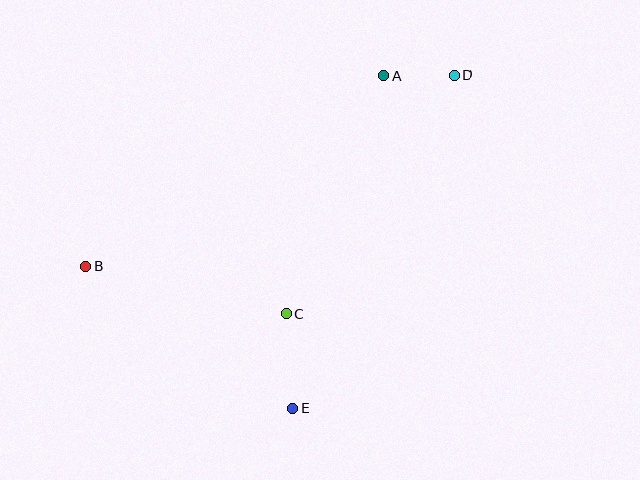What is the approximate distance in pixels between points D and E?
The distance between D and E is approximately 371 pixels.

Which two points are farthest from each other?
Points B and D are farthest from each other.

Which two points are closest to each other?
Points A and D are closest to each other.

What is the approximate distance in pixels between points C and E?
The distance between C and E is approximately 95 pixels.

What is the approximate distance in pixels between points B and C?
The distance between B and C is approximately 206 pixels.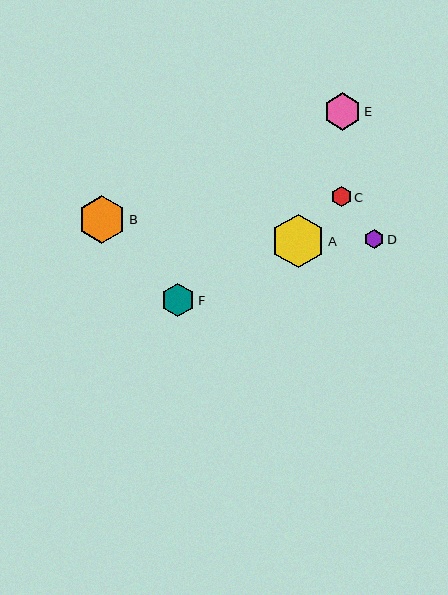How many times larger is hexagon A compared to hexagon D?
Hexagon A is approximately 2.7 times the size of hexagon D.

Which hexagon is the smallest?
Hexagon D is the smallest with a size of approximately 20 pixels.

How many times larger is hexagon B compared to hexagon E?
Hexagon B is approximately 1.3 times the size of hexagon E.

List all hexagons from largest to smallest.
From largest to smallest: A, B, E, F, C, D.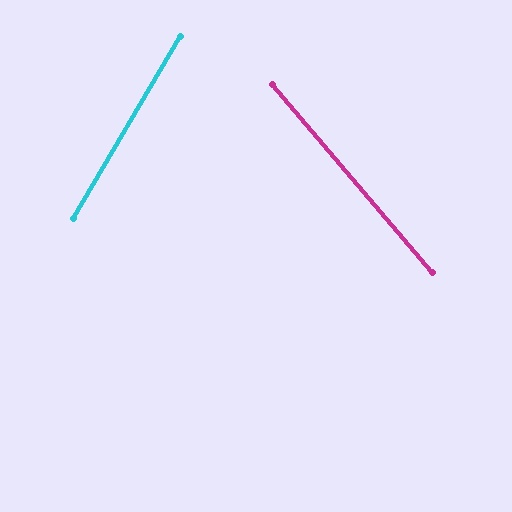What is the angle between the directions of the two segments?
Approximately 71 degrees.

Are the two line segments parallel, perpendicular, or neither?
Neither parallel nor perpendicular — they differ by about 71°.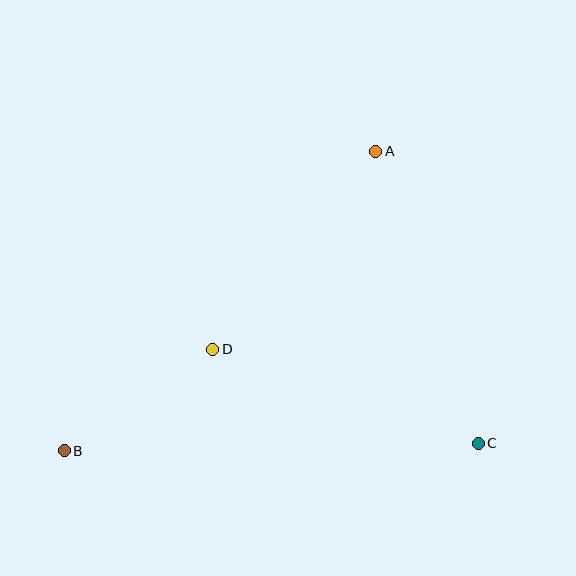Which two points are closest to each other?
Points B and D are closest to each other.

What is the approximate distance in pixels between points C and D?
The distance between C and D is approximately 282 pixels.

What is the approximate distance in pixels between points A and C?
The distance between A and C is approximately 309 pixels.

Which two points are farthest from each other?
Points A and B are farthest from each other.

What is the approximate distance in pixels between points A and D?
The distance between A and D is approximately 257 pixels.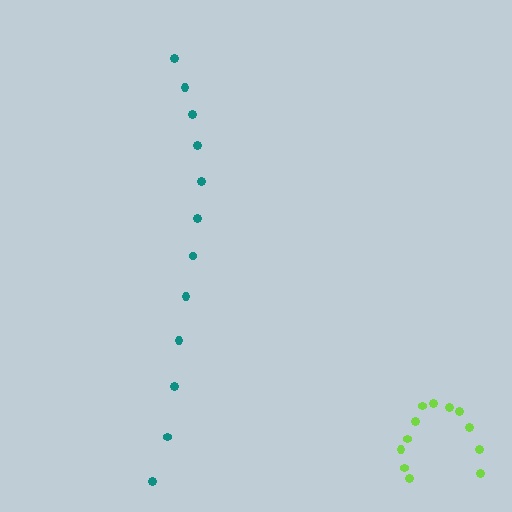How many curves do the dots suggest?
There are 2 distinct paths.